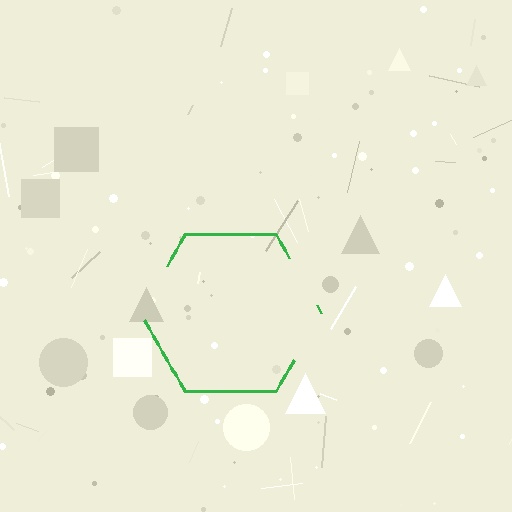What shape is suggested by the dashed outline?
The dashed outline suggests a hexagon.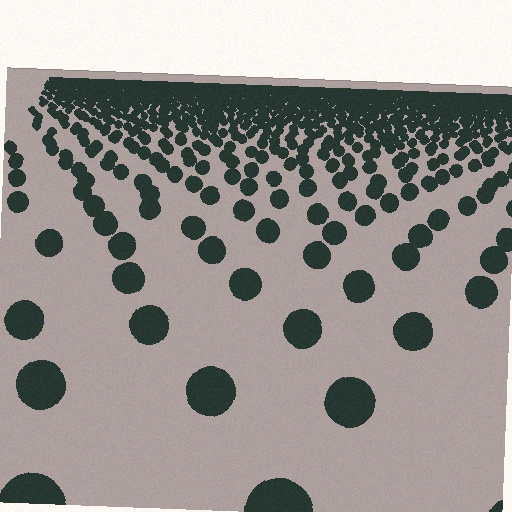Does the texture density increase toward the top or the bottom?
Density increases toward the top.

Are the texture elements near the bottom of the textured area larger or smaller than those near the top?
Larger. Near the bottom, elements are closer to the viewer and appear at a bigger on-screen size.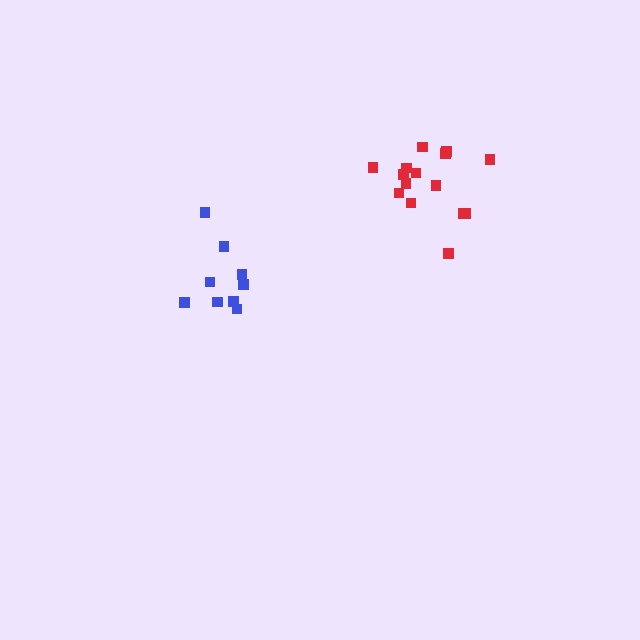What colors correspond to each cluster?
The clusters are colored: red, blue.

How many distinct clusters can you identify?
There are 2 distinct clusters.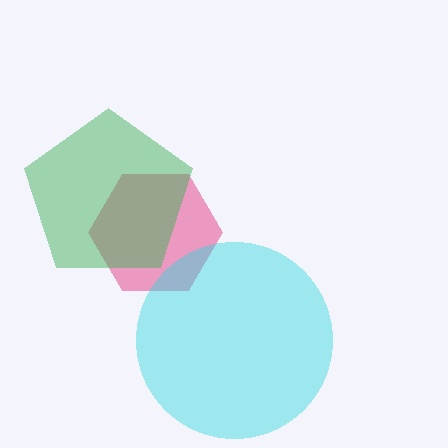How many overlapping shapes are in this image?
There are 3 overlapping shapes in the image.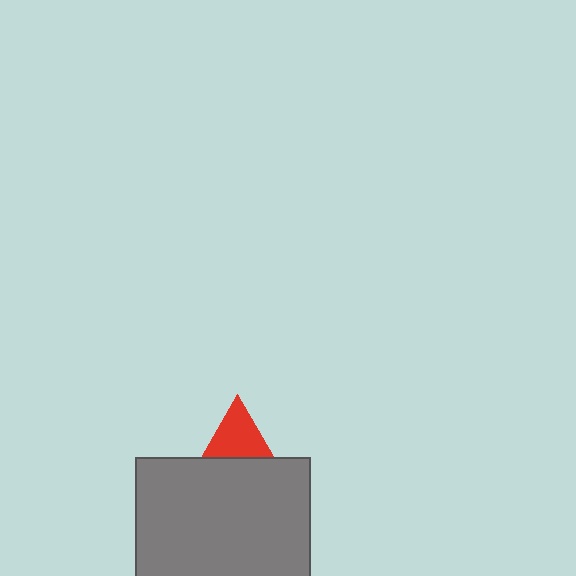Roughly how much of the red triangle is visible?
A small part of it is visible (roughly 41%).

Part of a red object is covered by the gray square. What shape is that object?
It is a triangle.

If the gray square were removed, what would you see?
You would see the complete red triangle.